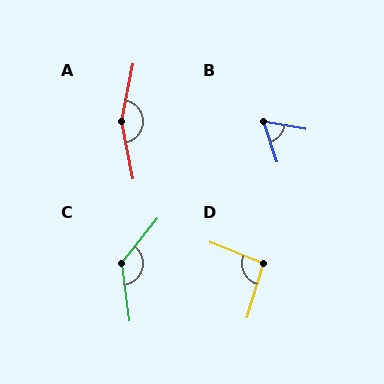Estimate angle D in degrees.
Approximately 95 degrees.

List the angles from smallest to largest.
B (61°), D (95°), C (134°), A (157°).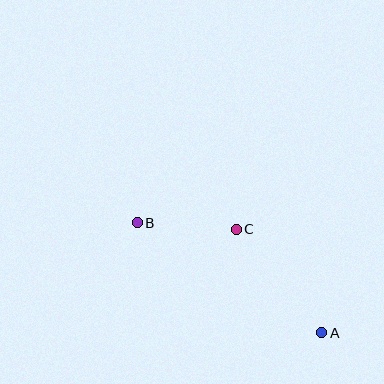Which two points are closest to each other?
Points B and C are closest to each other.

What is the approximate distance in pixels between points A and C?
The distance between A and C is approximately 134 pixels.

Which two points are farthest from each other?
Points A and B are farthest from each other.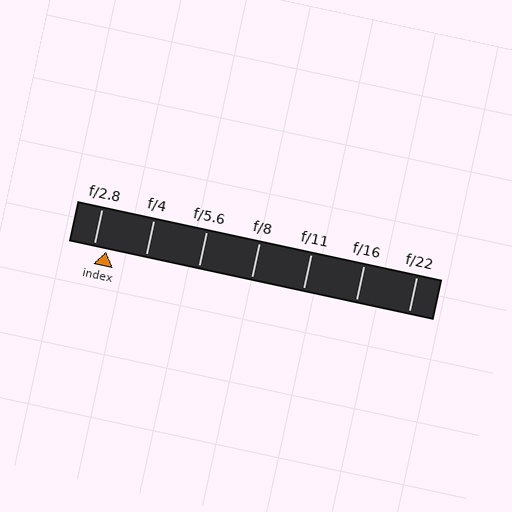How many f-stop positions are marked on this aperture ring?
There are 7 f-stop positions marked.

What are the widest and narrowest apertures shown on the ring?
The widest aperture shown is f/2.8 and the narrowest is f/22.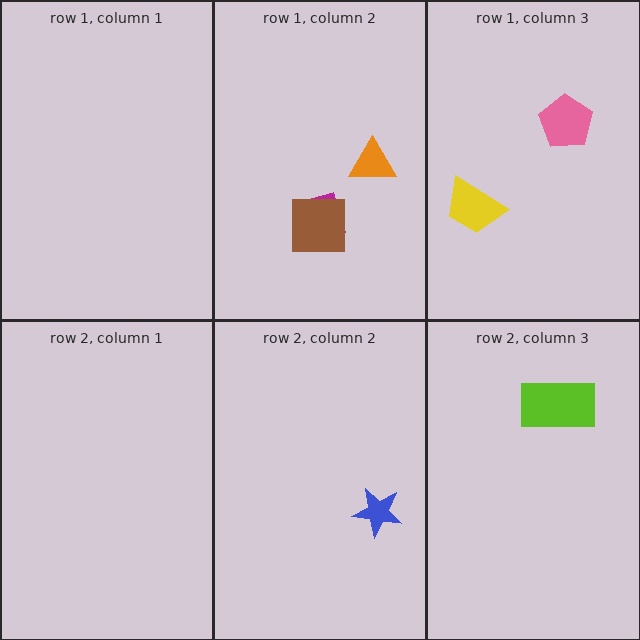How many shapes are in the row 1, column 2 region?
3.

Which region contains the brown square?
The row 1, column 2 region.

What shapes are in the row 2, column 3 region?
The lime rectangle.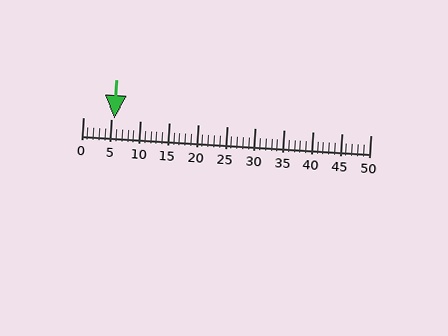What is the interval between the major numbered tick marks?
The major tick marks are spaced 5 units apart.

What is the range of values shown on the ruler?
The ruler shows values from 0 to 50.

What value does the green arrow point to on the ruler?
The green arrow points to approximately 5.